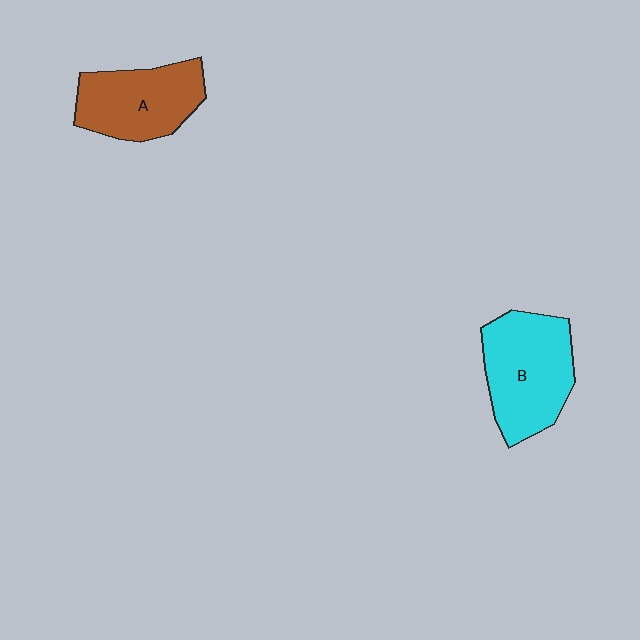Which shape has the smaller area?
Shape A (brown).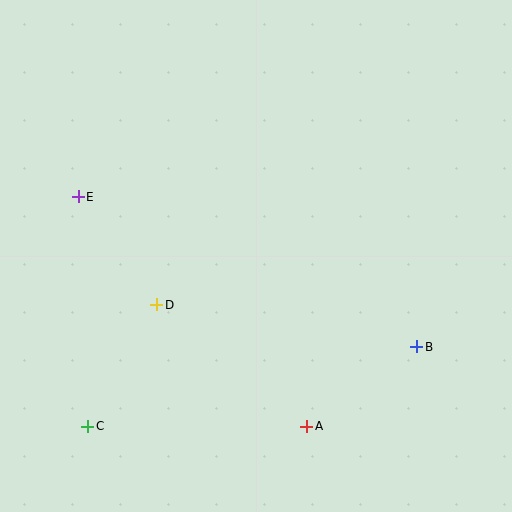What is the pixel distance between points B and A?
The distance between B and A is 136 pixels.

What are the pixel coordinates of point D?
Point D is at (157, 305).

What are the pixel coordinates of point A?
Point A is at (307, 426).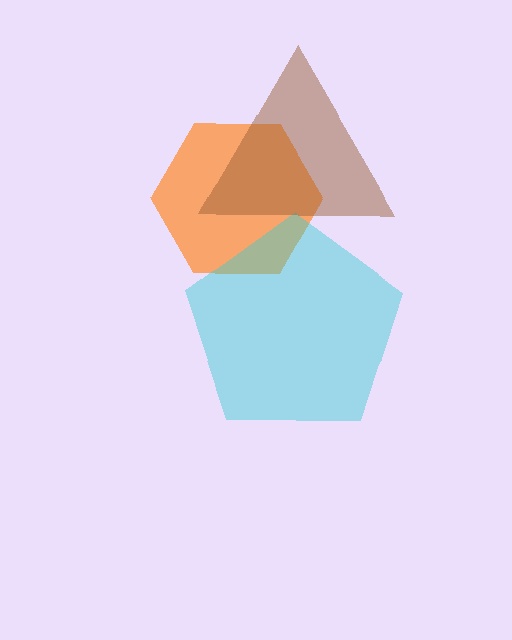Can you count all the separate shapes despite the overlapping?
Yes, there are 3 separate shapes.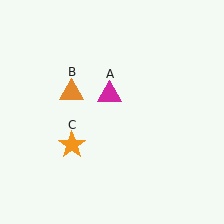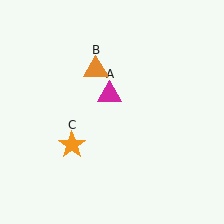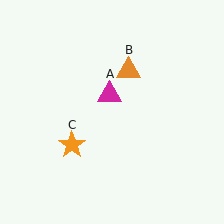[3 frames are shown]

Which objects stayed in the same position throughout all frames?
Magenta triangle (object A) and orange star (object C) remained stationary.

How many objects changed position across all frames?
1 object changed position: orange triangle (object B).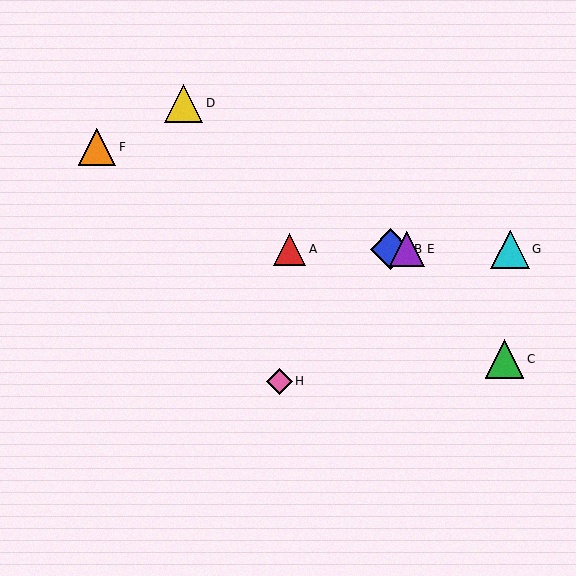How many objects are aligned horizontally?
4 objects (A, B, E, G) are aligned horizontally.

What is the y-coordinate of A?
Object A is at y≈249.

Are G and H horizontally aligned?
No, G is at y≈249 and H is at y≈381.